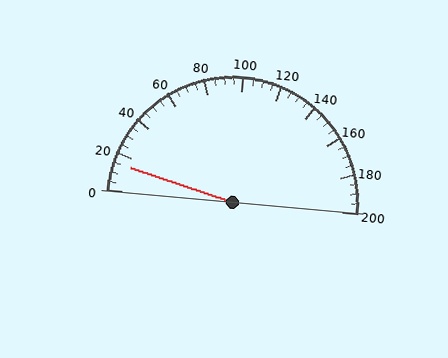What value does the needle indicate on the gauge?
The needle indicates approximately 15.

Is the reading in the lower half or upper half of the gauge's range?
The reading is in the lower half of the range (0 to 200).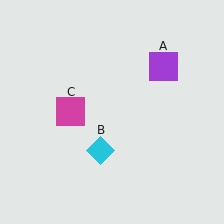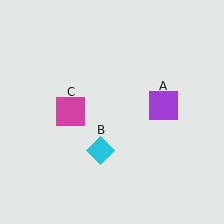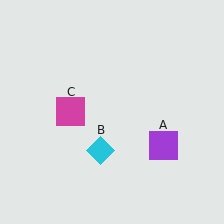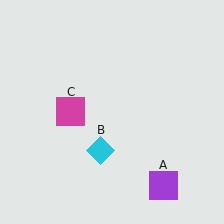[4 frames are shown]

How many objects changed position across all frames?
1 object changed position: purple square (object A).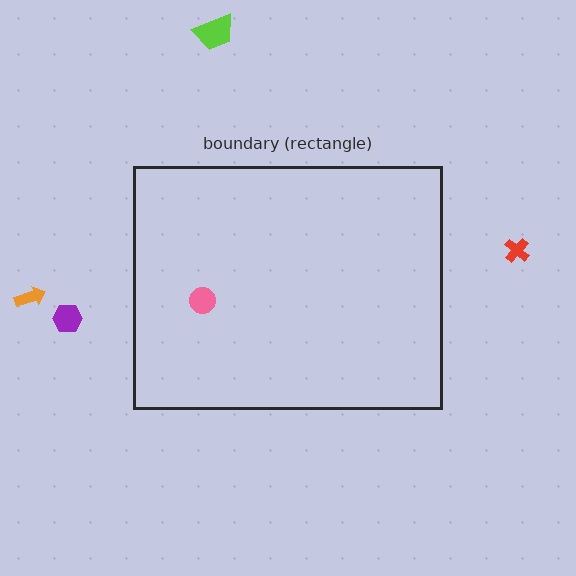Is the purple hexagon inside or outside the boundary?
Outside.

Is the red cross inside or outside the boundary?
Outside.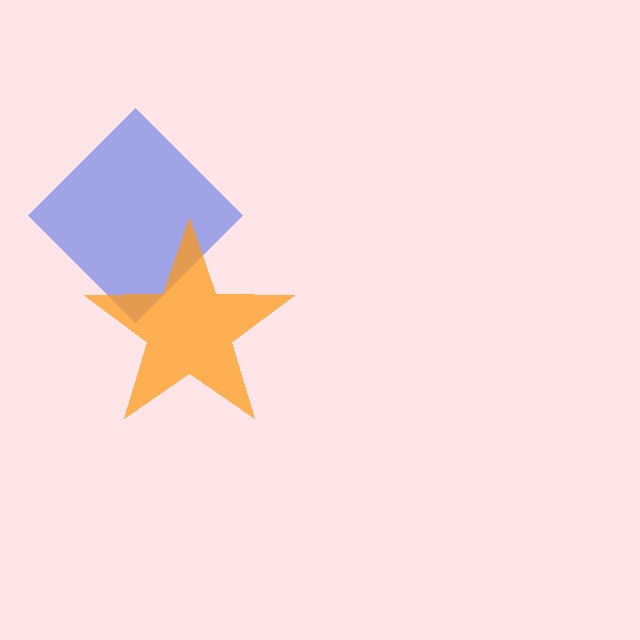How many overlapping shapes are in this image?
There are 2 overlapping shapes in the image.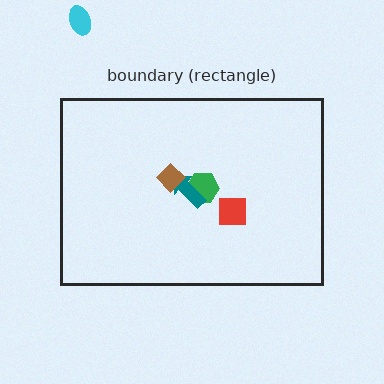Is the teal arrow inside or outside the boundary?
Inside.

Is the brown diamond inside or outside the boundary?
Inside.